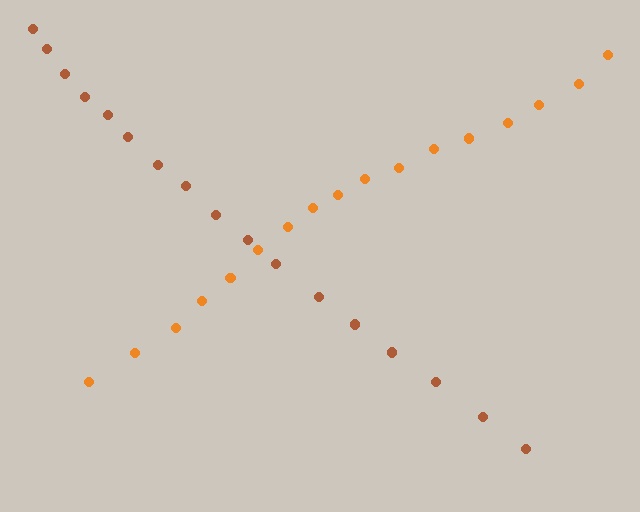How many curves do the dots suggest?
There are 2 distinct paths.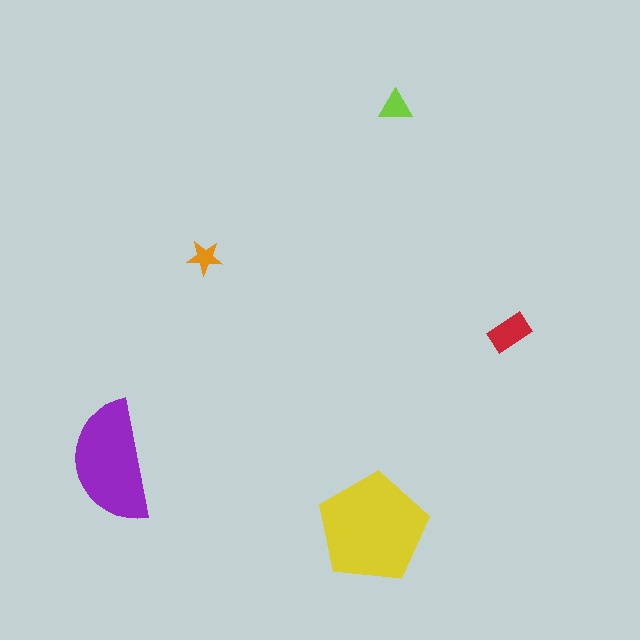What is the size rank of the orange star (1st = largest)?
5th.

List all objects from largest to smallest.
The yellow pentagon, the purple semicircle, the red rectangle, the lime triangle, the orange star.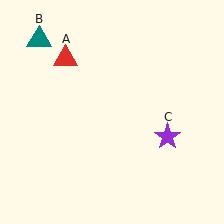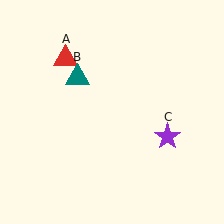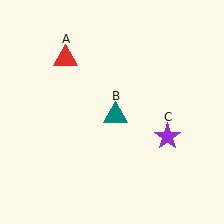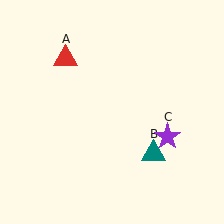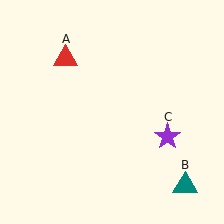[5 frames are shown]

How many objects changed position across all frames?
1 object changed position: teal triangle (object B).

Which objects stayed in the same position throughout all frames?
Red triangle (object A) and purple star (object C) remained stationary.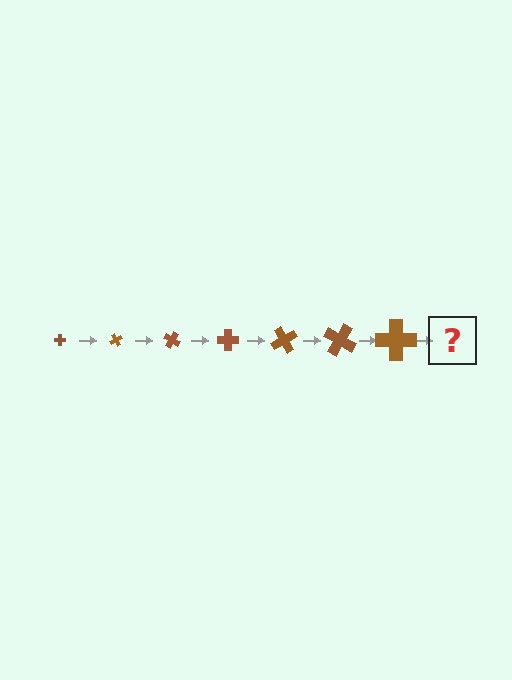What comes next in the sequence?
The next element should be a cross, larger than the previous one and rotated 420 degrees from the start.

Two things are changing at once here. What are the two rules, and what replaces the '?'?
The two rules are that the cross grows larger each step and it rotates 60 degrees each step. The '?' should be a cross, larger than the previous one and rotated 420 degrees from the start.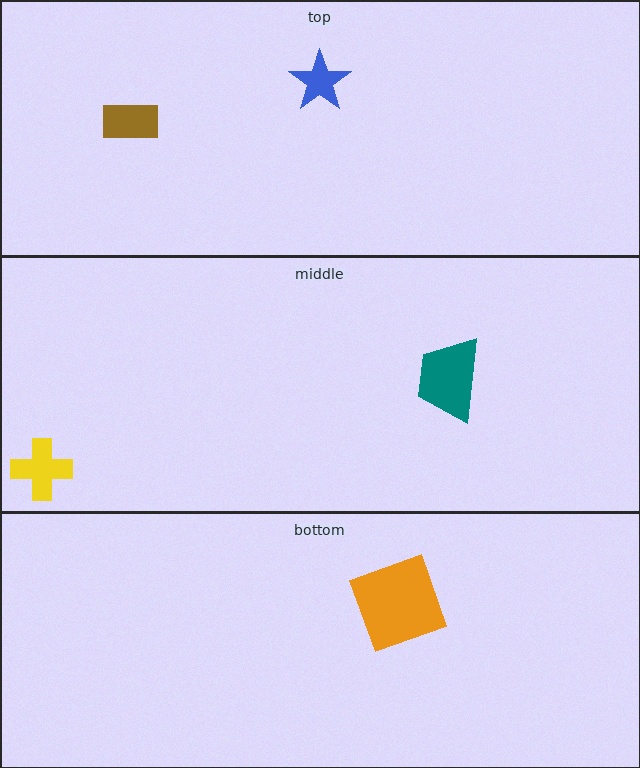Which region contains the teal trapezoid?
The middle region.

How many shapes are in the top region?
2.